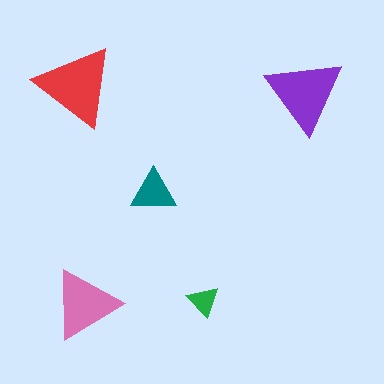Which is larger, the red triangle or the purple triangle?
The red one.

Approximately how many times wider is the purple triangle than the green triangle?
About 2.5 times wider.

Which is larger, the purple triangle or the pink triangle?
The purple one.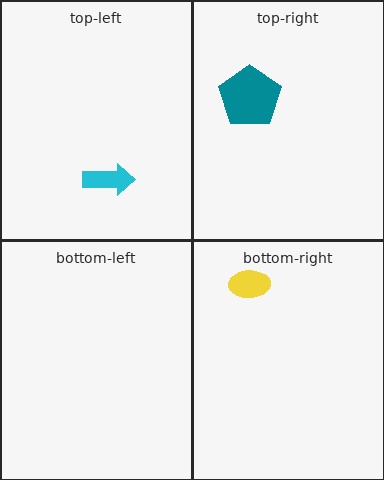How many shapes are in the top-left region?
1.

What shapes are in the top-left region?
The cyan arrow.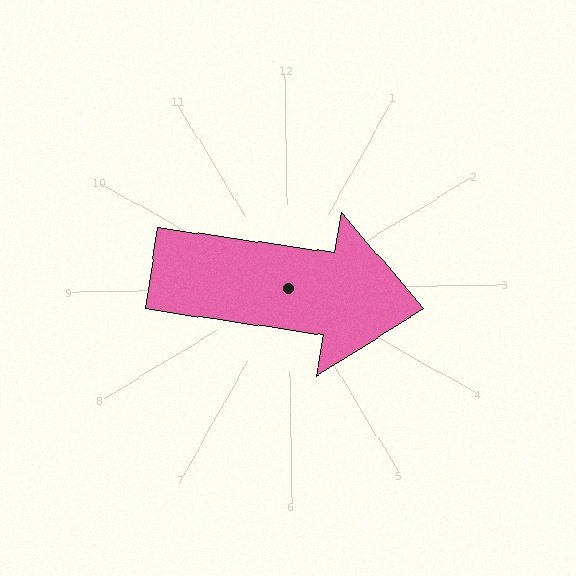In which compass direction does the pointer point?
East.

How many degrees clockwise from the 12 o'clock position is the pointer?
Approximately 99 degrees.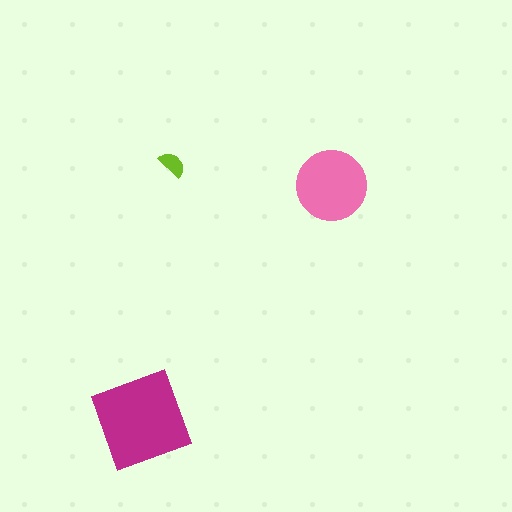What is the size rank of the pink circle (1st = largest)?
2nd.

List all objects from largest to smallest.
The magenta diamond, the pink circle, the lime semicircle.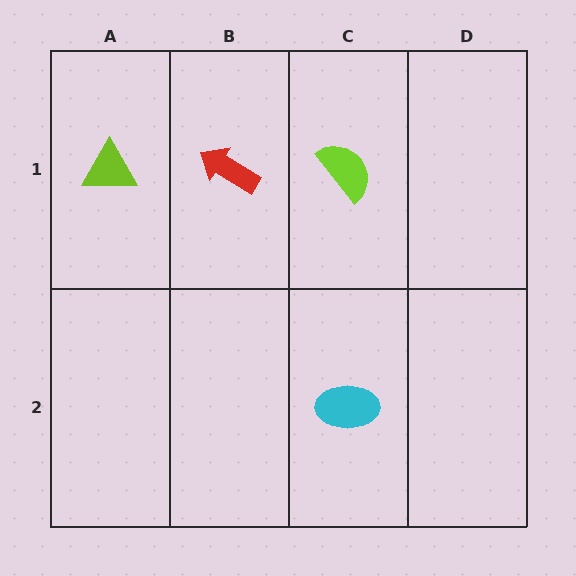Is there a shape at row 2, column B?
No, that cell is empty.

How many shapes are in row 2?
1 shape.